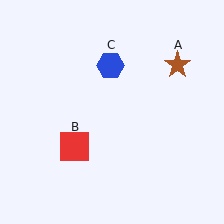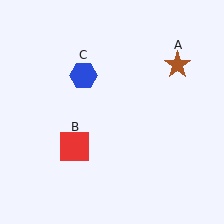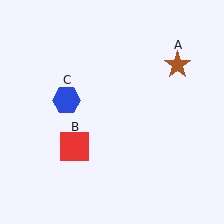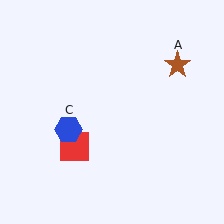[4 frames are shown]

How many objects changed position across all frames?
1 object changed position: blue hexagon (object C).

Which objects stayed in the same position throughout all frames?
Brown star (object A) and red square (object B) remained stationary.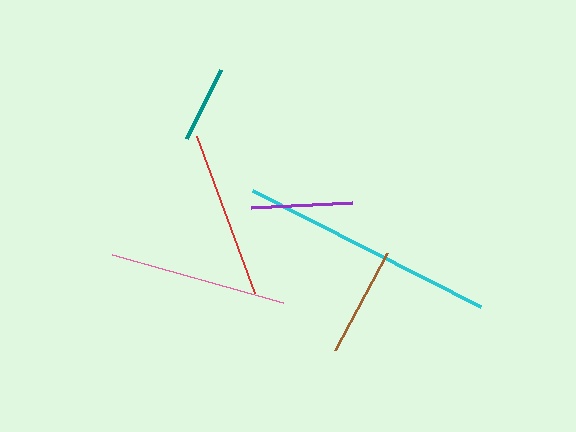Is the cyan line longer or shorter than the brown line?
The cyan line is longer than the brown line.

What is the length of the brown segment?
The brown segment is approximately 110 pixels long.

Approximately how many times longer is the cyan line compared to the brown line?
The cyan line is approximately 2.3 times the length of the brown line.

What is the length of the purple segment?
The purple segment is approximately 102 pixels long.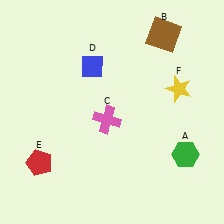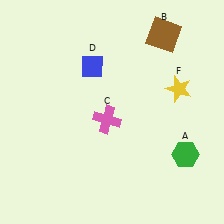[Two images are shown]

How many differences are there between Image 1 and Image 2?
There is 1 difference between the two images.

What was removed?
The red pentagon (E) was removed in Image 2.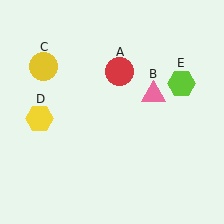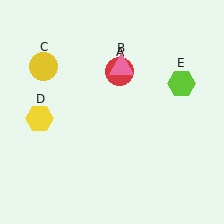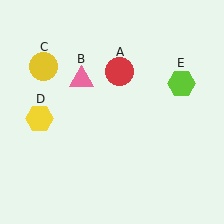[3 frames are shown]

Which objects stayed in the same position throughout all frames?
Red circle (object A) and yellow circle (object C) and yellow hexagon (object D) and lime hexagon (object E) remained stationary.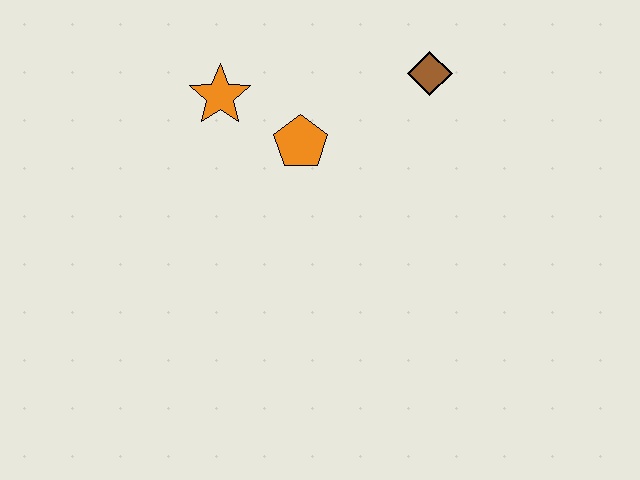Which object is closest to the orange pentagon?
The orange star is closest to the orange pentagon.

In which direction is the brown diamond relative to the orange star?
The brown diamond is to the right of the orange star.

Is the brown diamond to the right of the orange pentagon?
Yes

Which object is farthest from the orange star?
The brown diamond is farthest from the orange star.